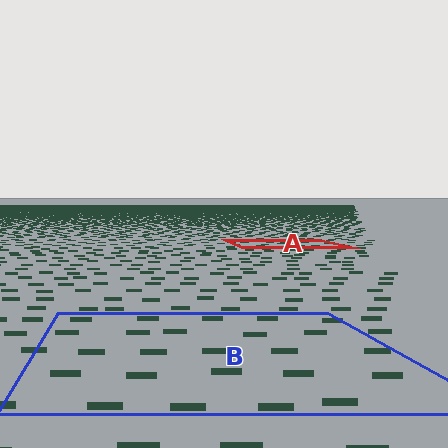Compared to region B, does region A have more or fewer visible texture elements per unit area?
Region A has more texture elements per unit area — they are packed more densely because it is farther away.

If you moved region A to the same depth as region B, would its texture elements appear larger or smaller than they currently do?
They would appear larger. At a closer depth, the same texture elements are projected at a bigger on-screen size.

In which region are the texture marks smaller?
The texture marks are smaller in region A, because it is farther away.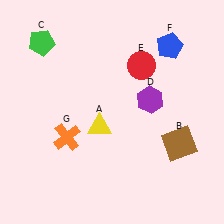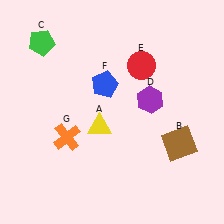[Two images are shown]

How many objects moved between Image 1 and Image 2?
1 object moved between the two images.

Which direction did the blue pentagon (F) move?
The blue pentagon (F) moved left.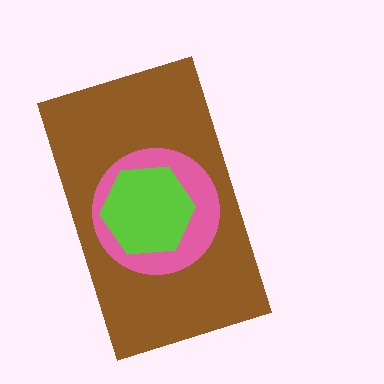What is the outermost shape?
The brown rectangle.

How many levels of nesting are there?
3.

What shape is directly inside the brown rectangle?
The pink circle.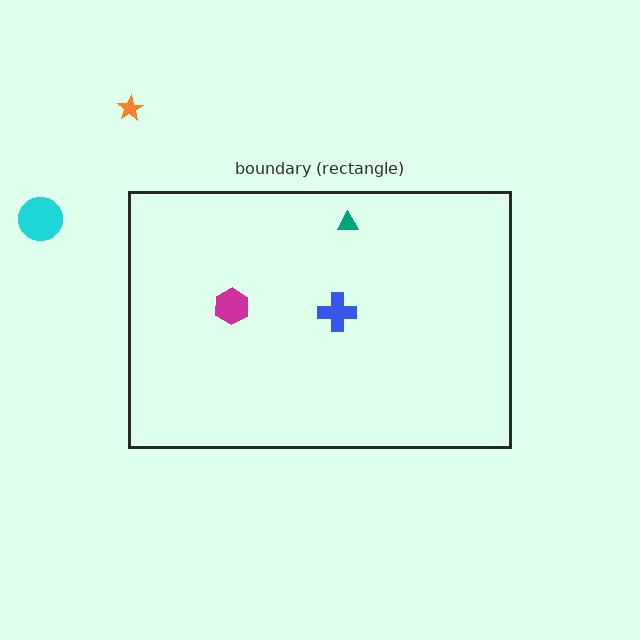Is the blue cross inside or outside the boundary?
Inside.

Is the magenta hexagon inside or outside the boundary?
Inside.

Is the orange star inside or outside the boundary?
Outside.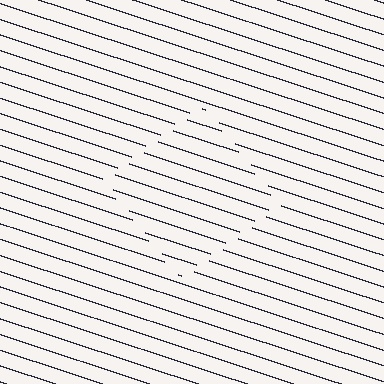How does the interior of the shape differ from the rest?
The interior of the shape contains the same grating, shifted by half a period — the contour is defined by the phase discontinuity where line-ends from the inner and outer gratings abut.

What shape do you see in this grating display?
An illusory square. The interior of the shape contains the same grating, shifted by half a period — the contour is defined by the phase discontinuity where line-ends from the inner and outer gratings abut.